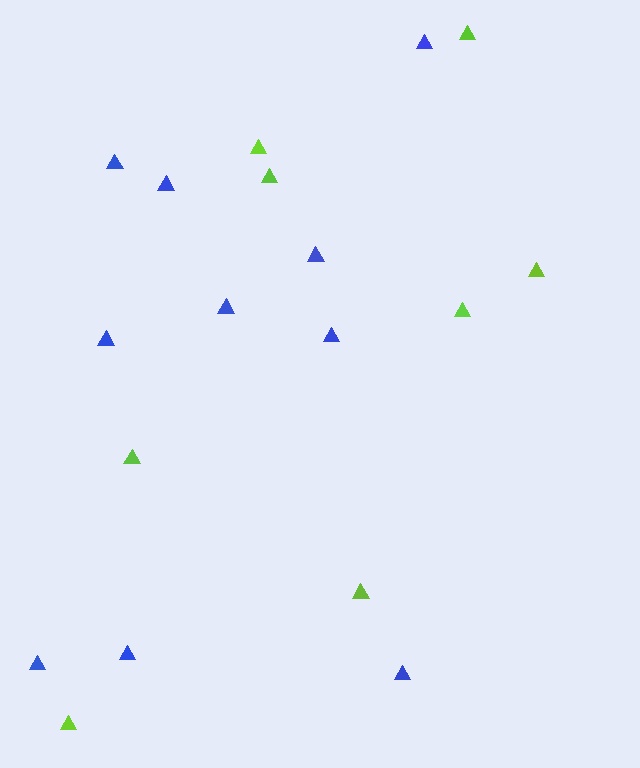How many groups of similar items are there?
There are 2 groups: one group of blue triangles (10) and one group of lime triangles (8).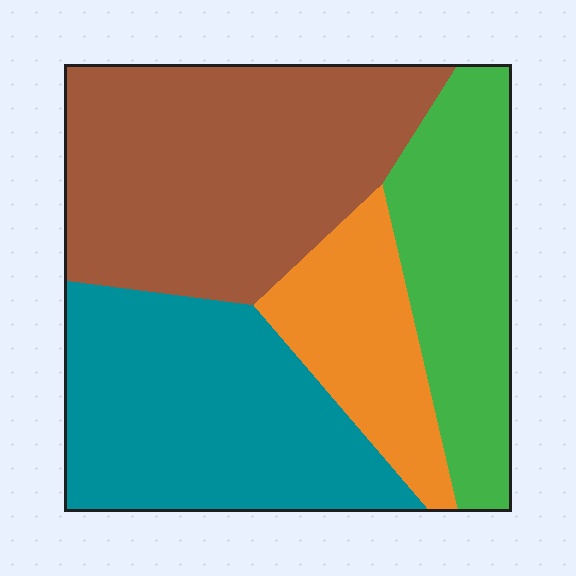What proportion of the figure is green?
Green takes up about one fifth (1/5) of the figure.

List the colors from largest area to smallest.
From largest to smallest: brown, teal, green, orange.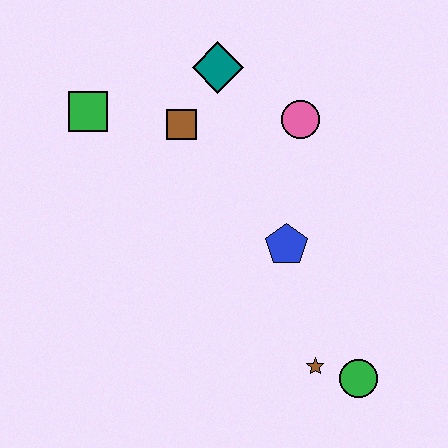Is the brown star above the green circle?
Yes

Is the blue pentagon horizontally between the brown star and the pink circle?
No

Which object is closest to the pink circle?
The teal diamond is closest to the pink circle.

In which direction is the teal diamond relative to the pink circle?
The teal diamond is to the left of the pink circle.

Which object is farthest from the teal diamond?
The green circle is farthest from the teal diamond.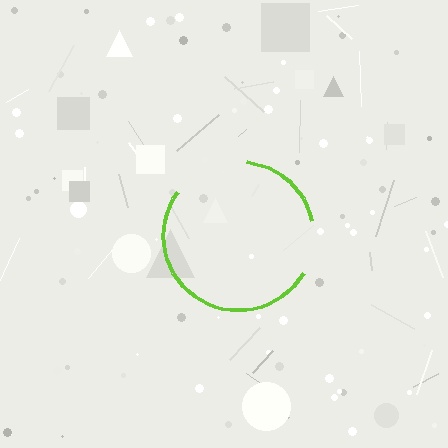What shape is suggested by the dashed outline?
The dashed outline suggests a circle.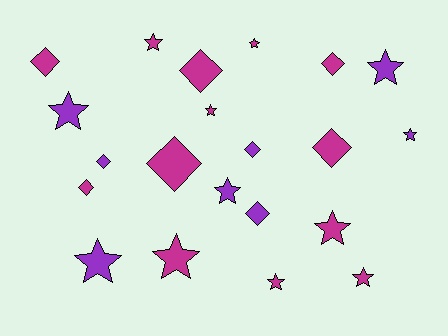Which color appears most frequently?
Magenta, with 13 objects.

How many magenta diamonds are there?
There are 6 magenta diamonds.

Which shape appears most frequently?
Star, with 12 objects.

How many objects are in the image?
There are 21 objects.